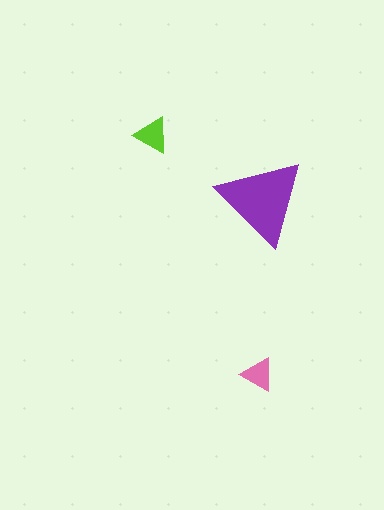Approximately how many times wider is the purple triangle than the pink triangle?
About 2.5 times wider.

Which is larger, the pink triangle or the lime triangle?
The lime one.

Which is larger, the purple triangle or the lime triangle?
The purple one.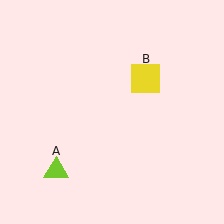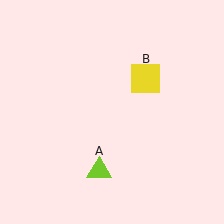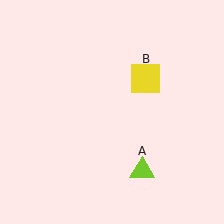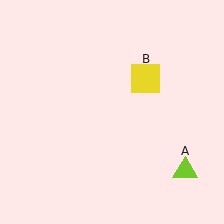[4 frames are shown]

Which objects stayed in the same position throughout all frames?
Yellow square (object B) remained stationary.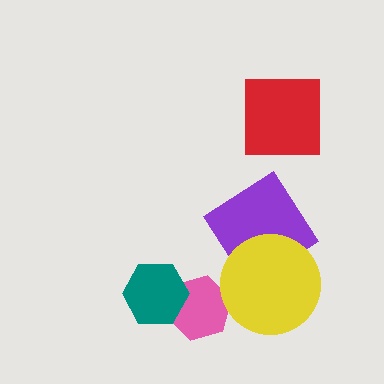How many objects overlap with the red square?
0 objects overlap with the red square.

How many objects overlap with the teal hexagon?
1 object overlaps with the teal hexagon.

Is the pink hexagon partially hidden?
Yes, it is partially covered by another shape.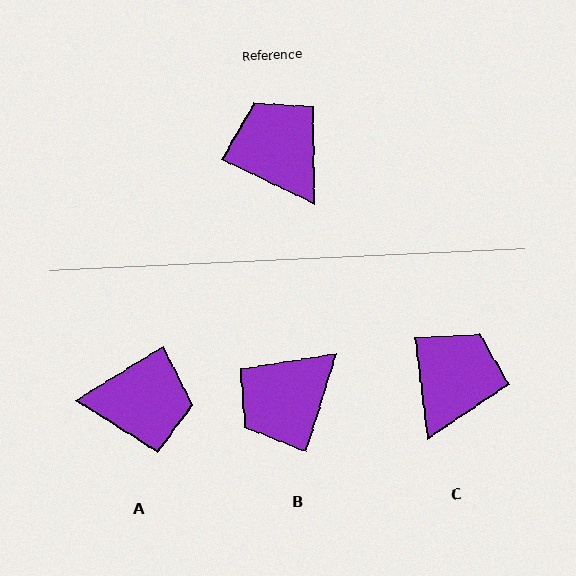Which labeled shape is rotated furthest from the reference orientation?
A, about 123 degrees away.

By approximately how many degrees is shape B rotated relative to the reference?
Approximately 99 degrees counter-clockwise.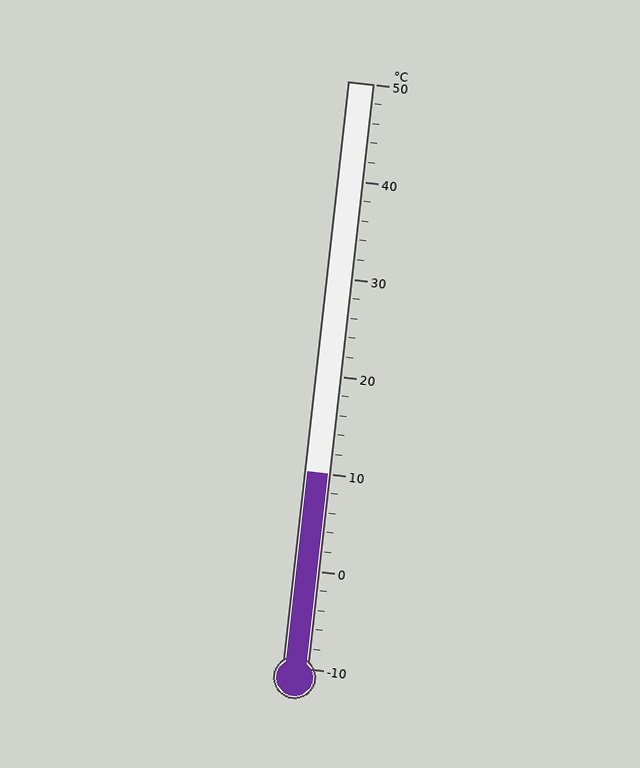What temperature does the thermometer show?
The thermometer shows approximately 10°C.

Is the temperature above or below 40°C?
The temperature is below 40°C.